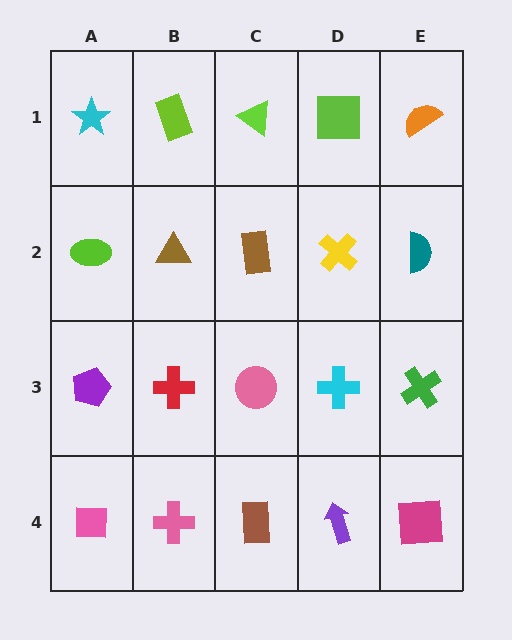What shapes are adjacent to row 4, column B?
A red cross (row 3, column B), a pink square (row 4, column A), a brown rectangle (row 4, column C).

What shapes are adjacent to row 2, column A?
A cyan star (row 1, column A), a purple pentagon (row 3, column A), a brown triangle (row 2, column B).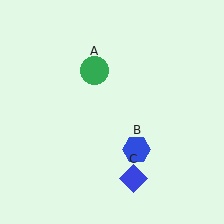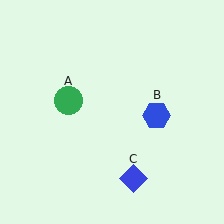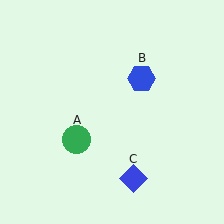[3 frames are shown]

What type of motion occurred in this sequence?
The green circle (object A), blue hexagon (object B) rotated counterclockwise around the center of the scene.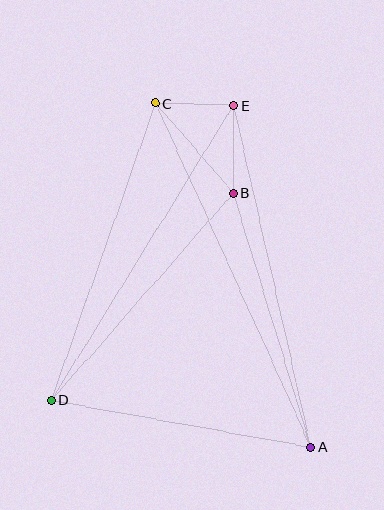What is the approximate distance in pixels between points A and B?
The distance between A and B is approximately 266 pixels.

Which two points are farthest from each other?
Points A and C are farthest from each other.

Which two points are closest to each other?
Points C and E are closest to each other.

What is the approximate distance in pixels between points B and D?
The distance between B and D is approximately 276 pixels.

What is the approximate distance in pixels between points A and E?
The distance between A and E is approximately 350 pixels.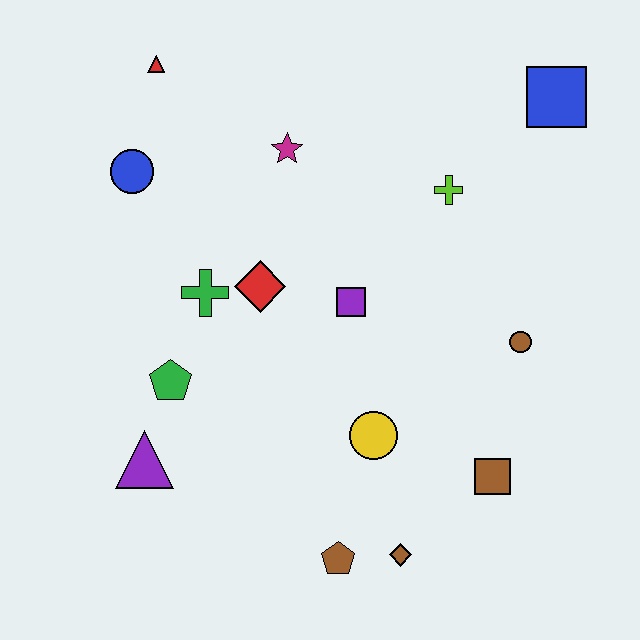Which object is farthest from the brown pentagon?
The red triangle is farthest from the brown pentagon.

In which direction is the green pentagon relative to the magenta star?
The green pentagon is below the magenta star.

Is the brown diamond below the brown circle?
Yes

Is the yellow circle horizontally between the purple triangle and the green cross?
No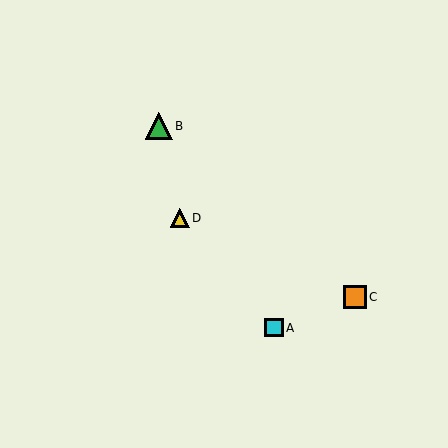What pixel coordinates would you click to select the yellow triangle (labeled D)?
Click at (180, 218) to select the yellow triangle D.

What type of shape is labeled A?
Shape A is a cyan square.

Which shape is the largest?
The green triangle (labeled B) is the largest.